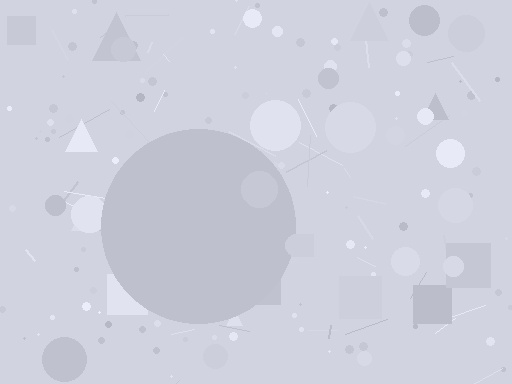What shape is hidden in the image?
A circle is hidden in the image.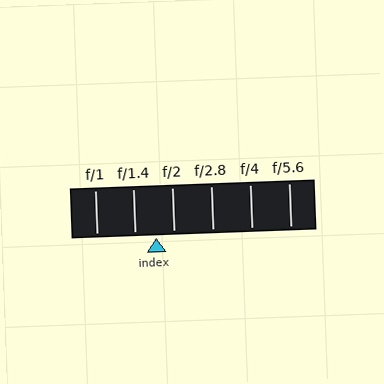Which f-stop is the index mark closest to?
The index mark is closest to f/2.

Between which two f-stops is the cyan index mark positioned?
The index mark is between f/1.4 and f/2.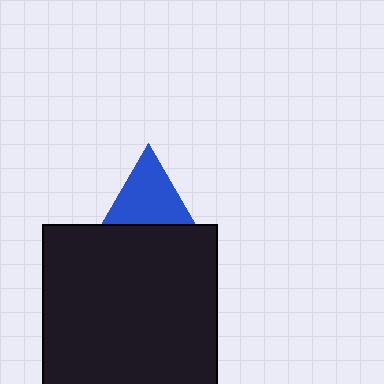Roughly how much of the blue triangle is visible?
Most of it is visible (roughly 70%).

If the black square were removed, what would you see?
You would see the complete blue triangle.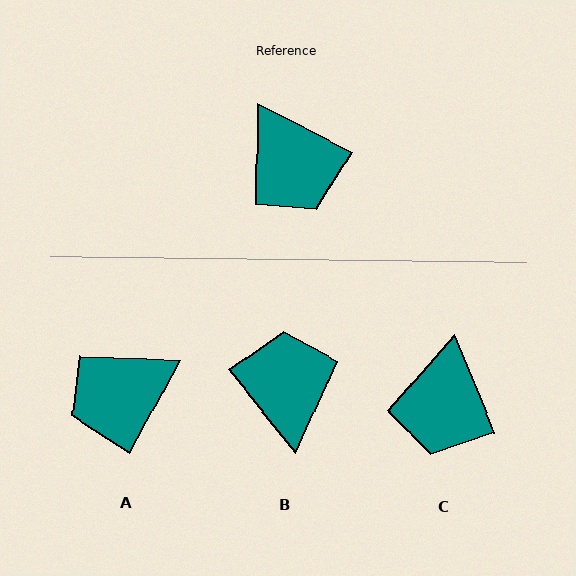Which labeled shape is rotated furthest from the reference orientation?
B, about 156 degrees away.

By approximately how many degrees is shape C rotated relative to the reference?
Approximately 40 degrees clockwise.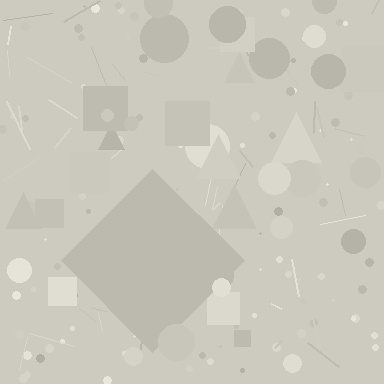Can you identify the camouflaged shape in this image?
The camouflaged shape is a diamond.